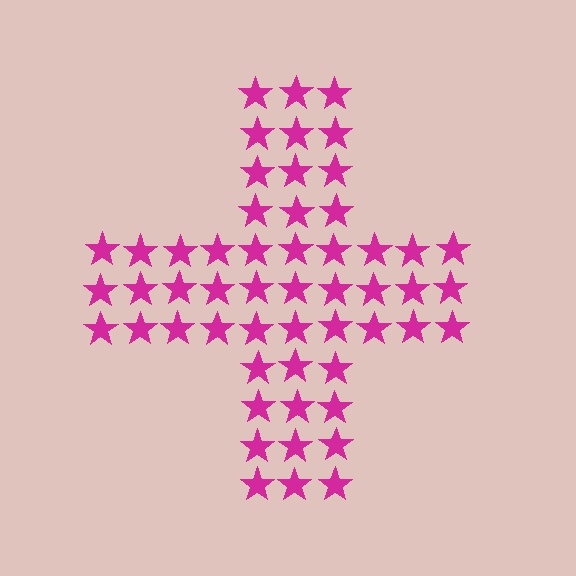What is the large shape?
The large shape is a cross.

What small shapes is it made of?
It is made of small stars.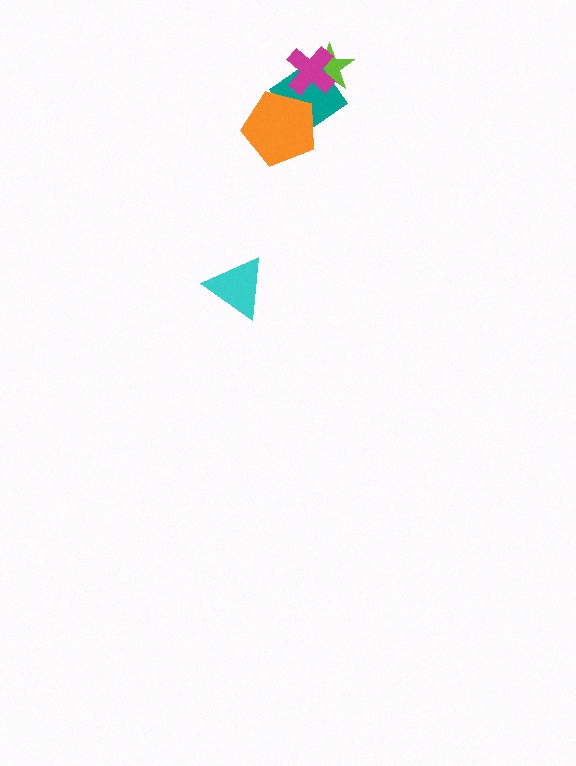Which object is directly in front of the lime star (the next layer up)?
The teal diamond is directly in front of the lime star.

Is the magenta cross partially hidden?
No, no other shape covers it.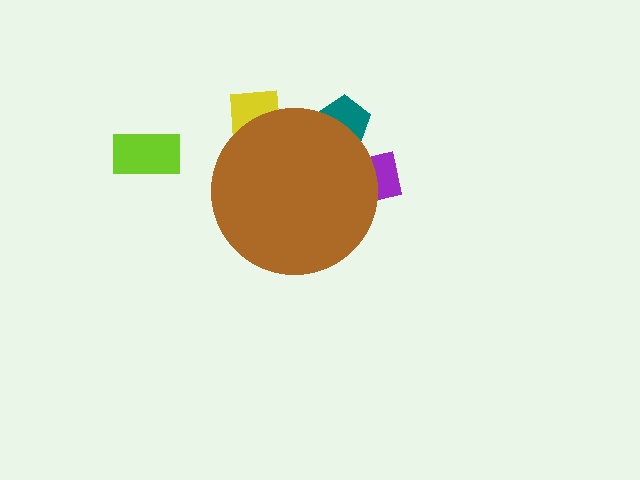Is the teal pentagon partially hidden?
Yes, the teal pentagon is partially hidden behind the brown circle.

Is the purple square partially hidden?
Yes, the purple square is partially hidden behind the brown circle.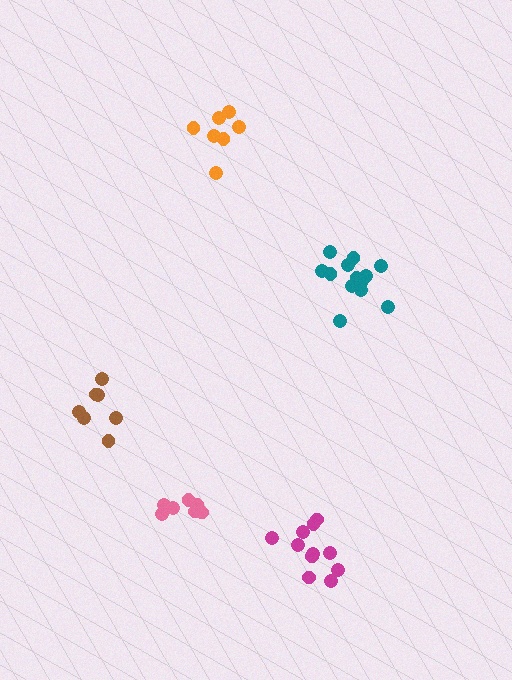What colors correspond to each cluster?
The clusters are colored: orange, teal, pink, brown, magenta.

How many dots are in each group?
Group 1: 7 dots, Group 2: 13 dots, Group 3: 8 dots, Group 4: 7 dots, Group 5: 11 dots (46 total).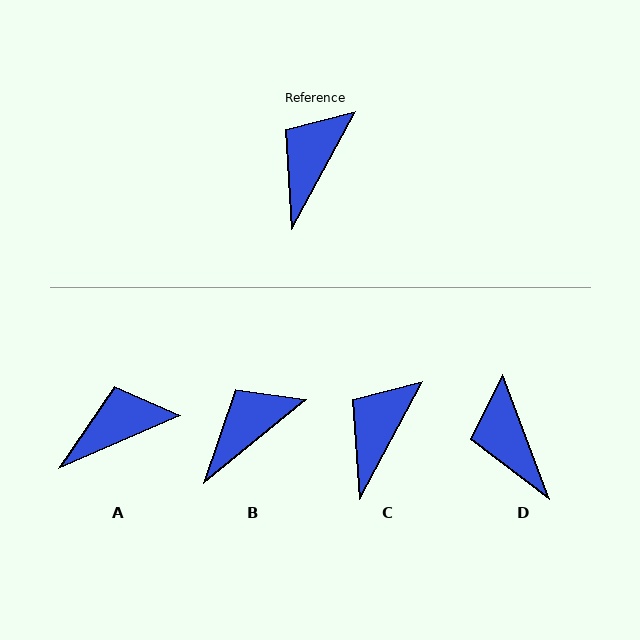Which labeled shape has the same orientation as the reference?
C.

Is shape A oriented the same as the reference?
No, it is off by about 38 degrees.